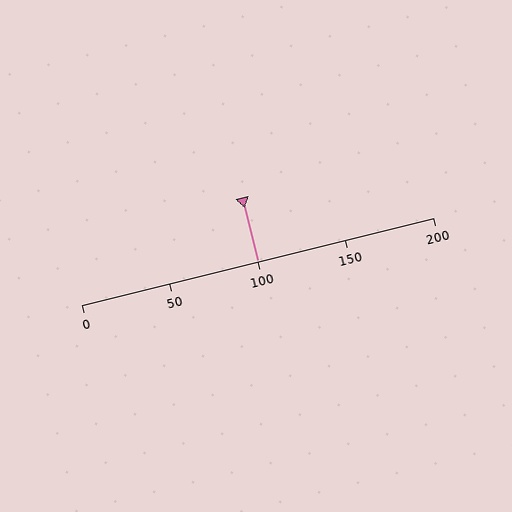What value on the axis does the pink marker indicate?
The marker indicates approximately 100.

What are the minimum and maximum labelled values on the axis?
The axis runs from 0 to 200.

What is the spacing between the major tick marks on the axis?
The major ticks are spaced 50 apart.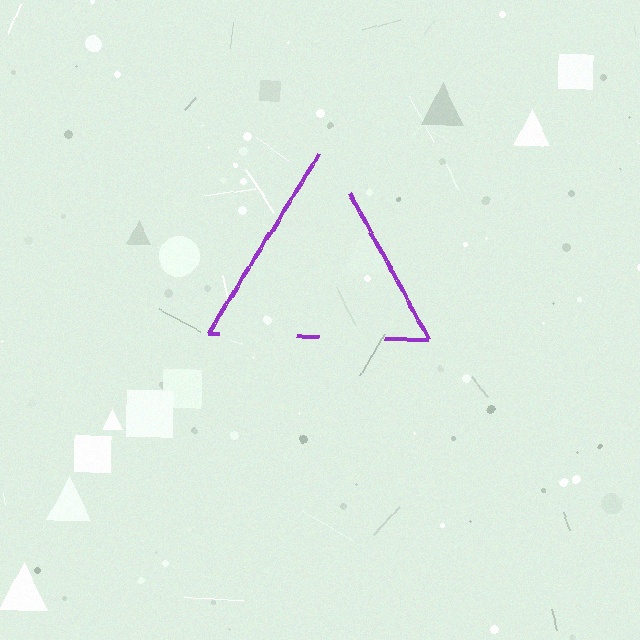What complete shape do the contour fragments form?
The contour fragments form a triangle.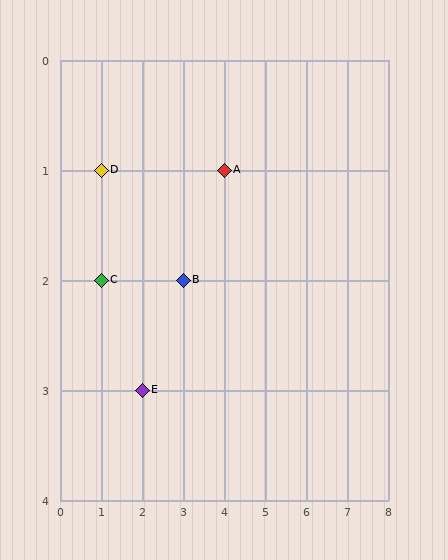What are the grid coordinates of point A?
Point A is at grid coordinates (4, 1).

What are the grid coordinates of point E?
Point E is at grid coordinates (2, 3).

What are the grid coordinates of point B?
Point B is at grid coordinates (3, 2).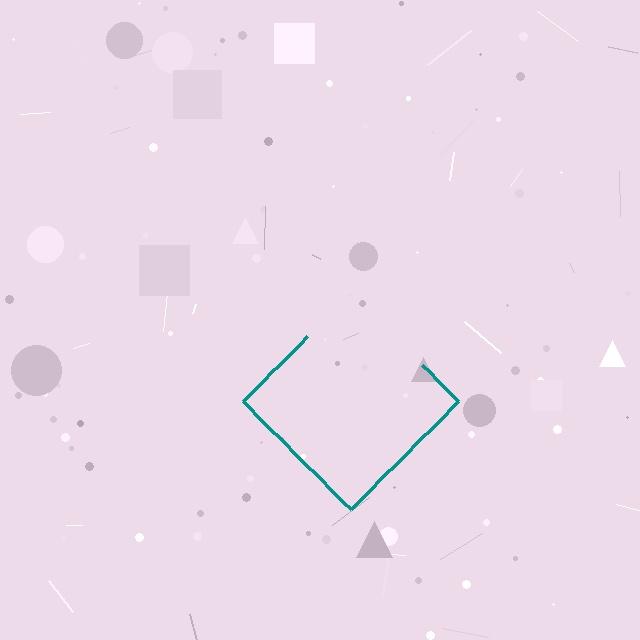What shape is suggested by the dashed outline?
The dashed outline suggests a diamond.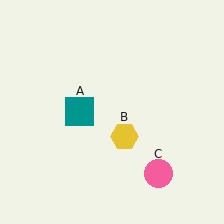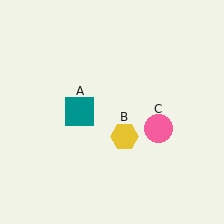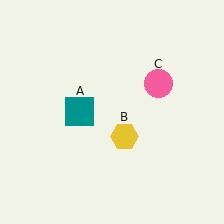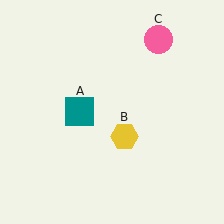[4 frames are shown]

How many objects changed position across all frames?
1 object changed position: pink circle (object C).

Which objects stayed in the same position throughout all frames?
Teal square (object A) and yellow hexagon (object B) remained stationary.